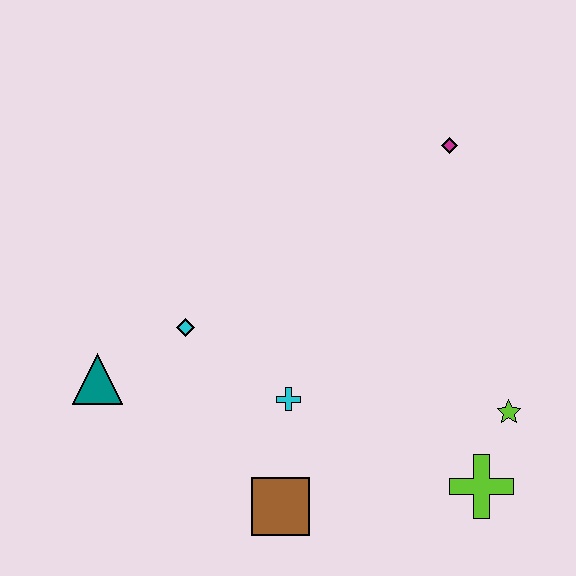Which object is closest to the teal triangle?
The cyan diamond is closest to the teal triangle.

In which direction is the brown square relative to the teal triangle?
The brown square is to the right of the teal triangle.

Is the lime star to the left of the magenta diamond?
No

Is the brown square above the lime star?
No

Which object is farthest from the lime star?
The teal triangle is farthest from the lime star.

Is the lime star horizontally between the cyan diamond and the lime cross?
No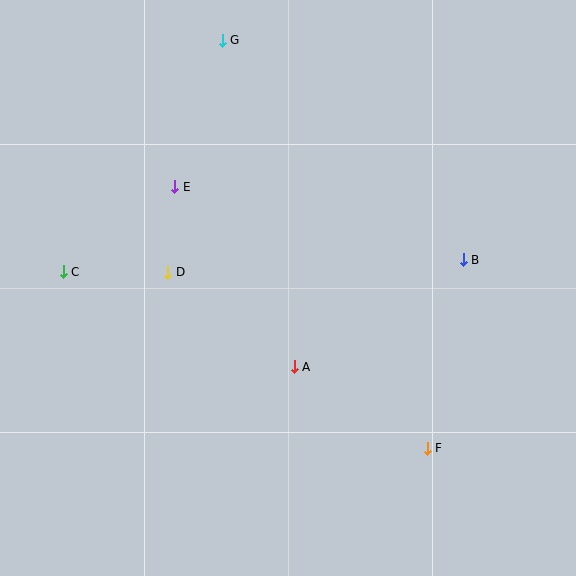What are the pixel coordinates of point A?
Point A is at (294, 367).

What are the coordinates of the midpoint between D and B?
The midpoint between D and B is at (316, 266).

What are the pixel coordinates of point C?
Point C is at (63, 272).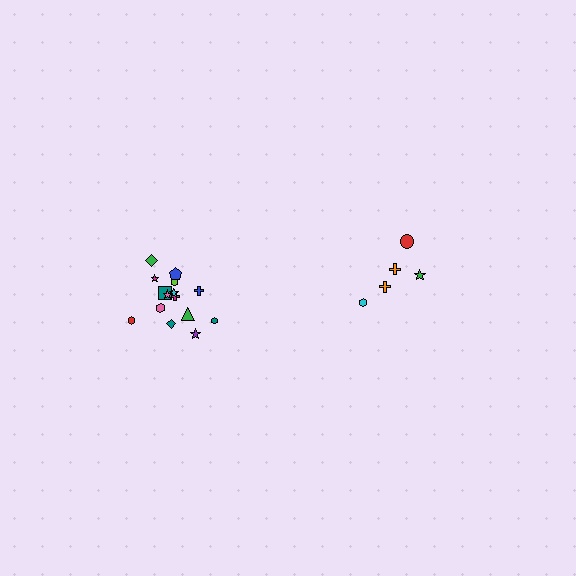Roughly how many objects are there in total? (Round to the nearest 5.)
Roughly 20 objects in total.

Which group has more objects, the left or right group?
The left group.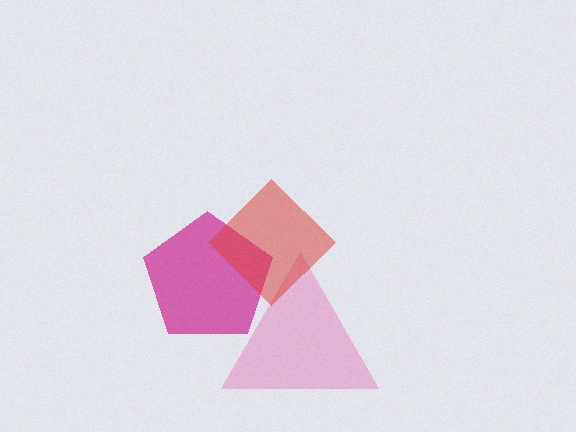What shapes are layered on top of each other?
The layered shapes are: a magenta pentagon, a pink triangle, a red diamond.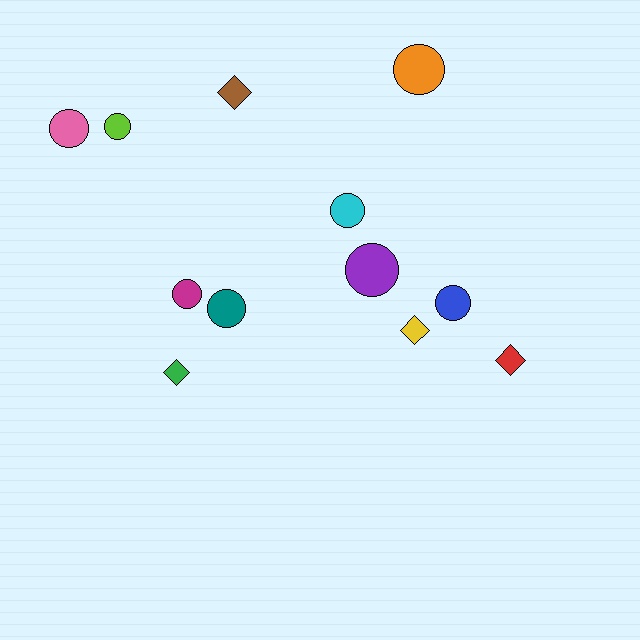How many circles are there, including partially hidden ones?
There are 8 circles.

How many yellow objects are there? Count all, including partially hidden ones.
There is 1 yellow object.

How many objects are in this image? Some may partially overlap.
There are 12 objects.